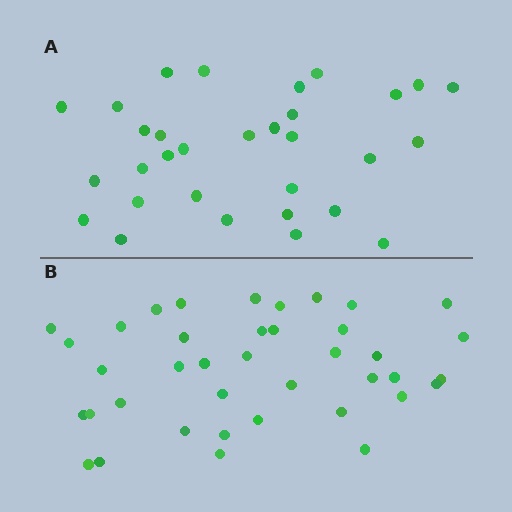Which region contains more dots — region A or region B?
Region B (the bottom region) has more dots.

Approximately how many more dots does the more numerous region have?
Region B has roughly 8 or so more dots than region A.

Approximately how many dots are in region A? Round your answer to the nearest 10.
About 30 dots. (The exact count is 31, which rounds to 30.)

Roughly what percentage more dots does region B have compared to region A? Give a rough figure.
About 25% more.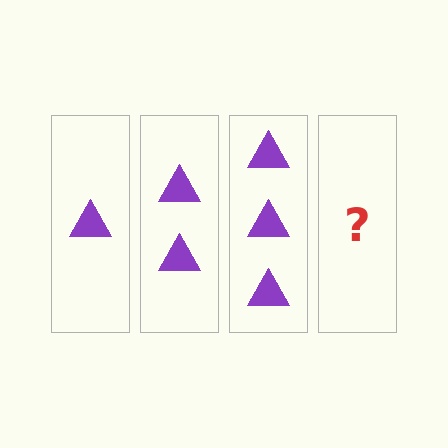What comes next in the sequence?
The next element should be 4 triangles.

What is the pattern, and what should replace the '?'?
The pattern is that each step adds one more triangle. The '?' should be 4 triangles.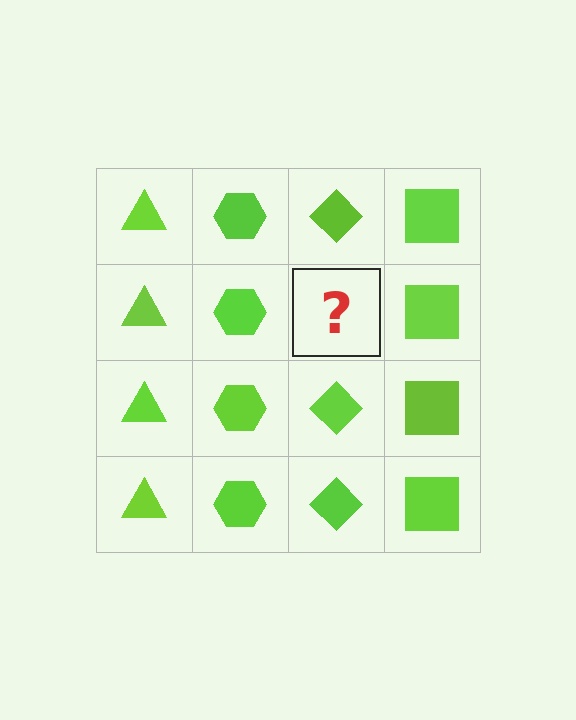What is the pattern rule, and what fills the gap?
The rule is that each column has a consistent shape. The gap should be filled with a lime diamond.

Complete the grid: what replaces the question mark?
The question mark should be replaced with a lime diamond.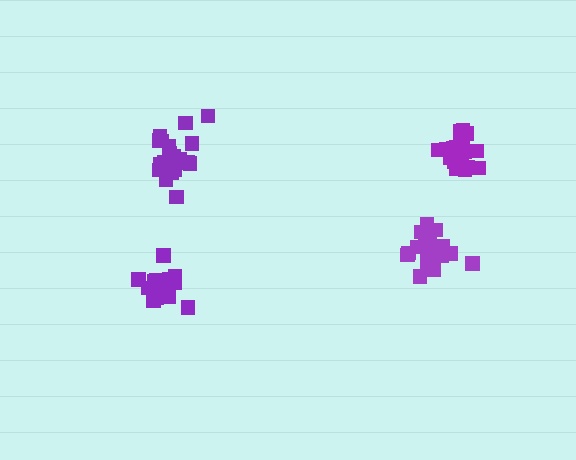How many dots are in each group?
Group 1: 20 dots, Group 2: 21 dots, Group 3: 20 dots, Group 4: 15 dots (76 total).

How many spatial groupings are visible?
There are 4 spatial groupings.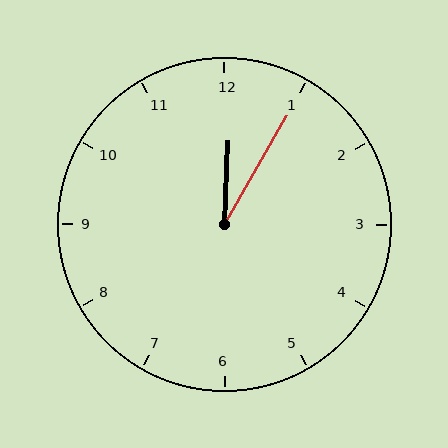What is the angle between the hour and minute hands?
Approximately 28 degrees.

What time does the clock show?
12:05.